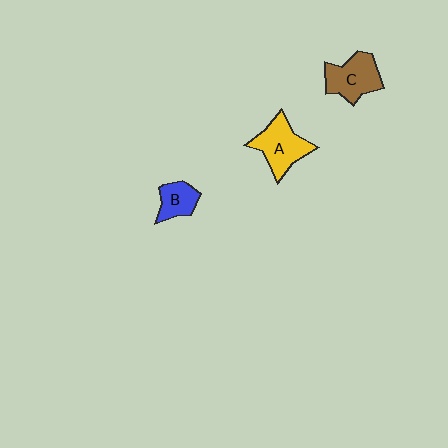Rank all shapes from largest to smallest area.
From largest to smallest: A (yellow), C (brown), B (blue).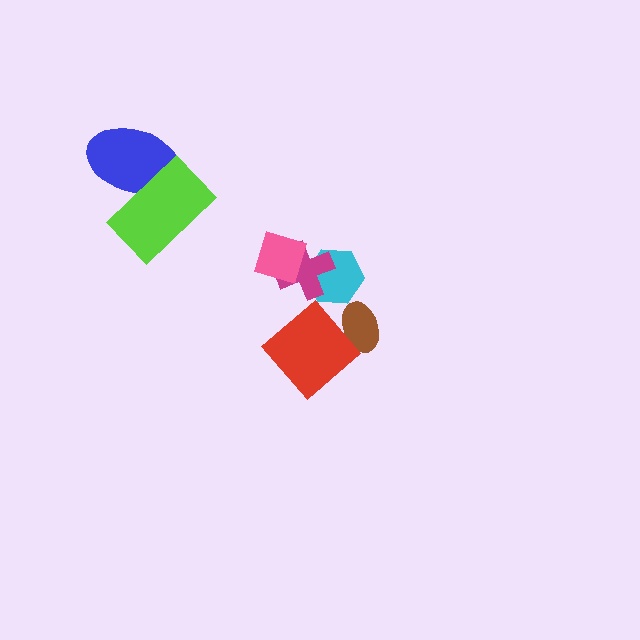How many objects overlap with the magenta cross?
2 objects overlap with the magenta cross.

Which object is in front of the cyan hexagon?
The magenta cross is in front of the cyan hexagon.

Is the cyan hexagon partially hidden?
Yes, it is partially covered by another shape.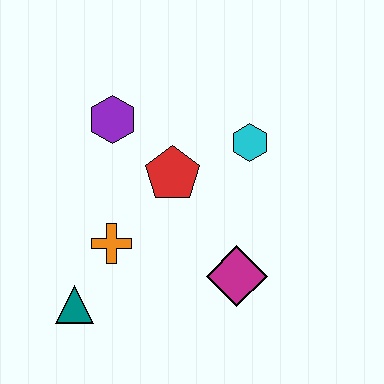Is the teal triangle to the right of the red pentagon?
No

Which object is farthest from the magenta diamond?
The purple hexagon is farthest from the magenta diamond.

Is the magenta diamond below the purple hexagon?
Yes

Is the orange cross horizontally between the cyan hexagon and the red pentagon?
No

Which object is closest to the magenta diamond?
The red pentagon is closest to the magenta diamond.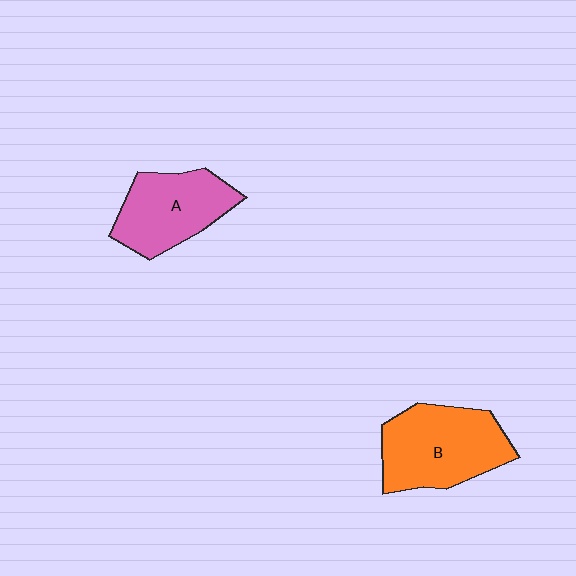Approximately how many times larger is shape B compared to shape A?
Approximately 1.2 times.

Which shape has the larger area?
Shape B (orange).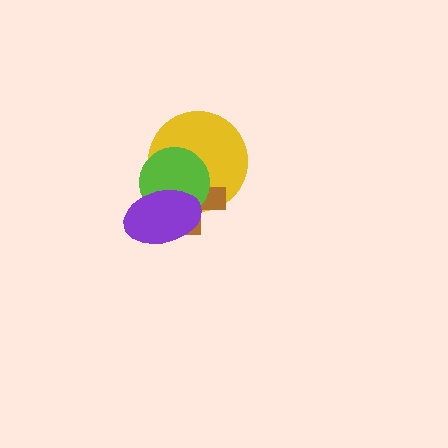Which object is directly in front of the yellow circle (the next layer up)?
The brown cross is directly in front of the yellow circle.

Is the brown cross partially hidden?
Yes, it is partially covered by another shape.